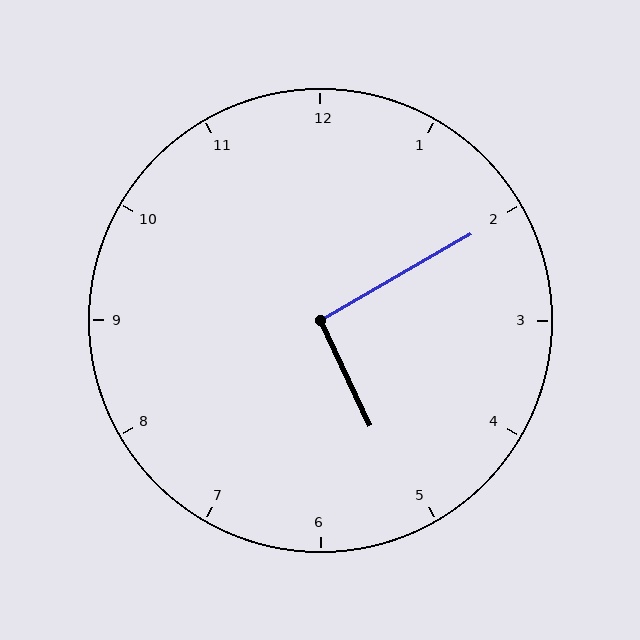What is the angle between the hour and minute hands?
Approximately 95 degrees.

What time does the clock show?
5:10.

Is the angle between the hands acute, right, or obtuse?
It is right.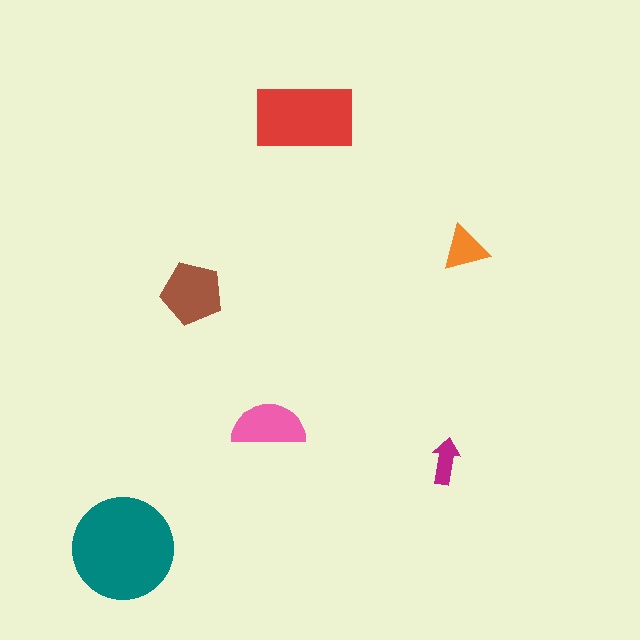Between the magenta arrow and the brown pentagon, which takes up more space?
The brown pentagon.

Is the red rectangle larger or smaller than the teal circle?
Smaller.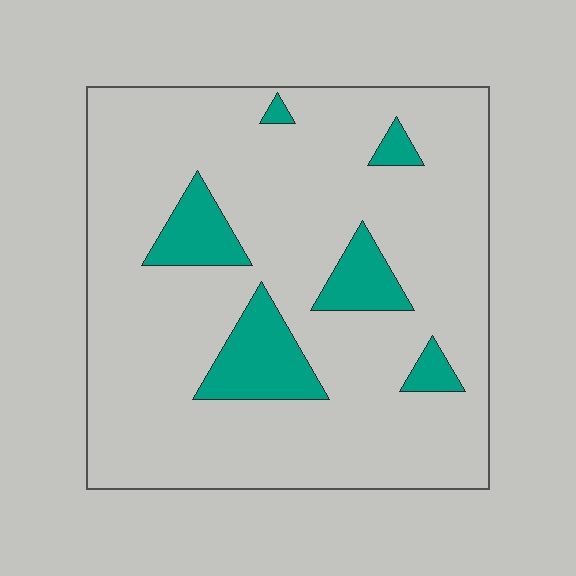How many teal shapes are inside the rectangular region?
6.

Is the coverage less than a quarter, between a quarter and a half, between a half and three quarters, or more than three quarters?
Less than a quarter.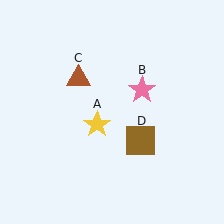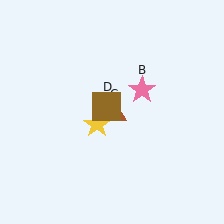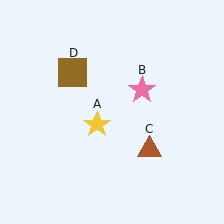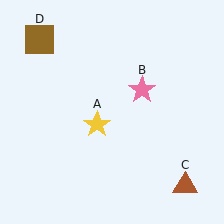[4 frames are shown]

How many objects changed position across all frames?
2 objects changed position: brown triangle (object C), brown square (object D).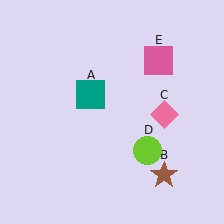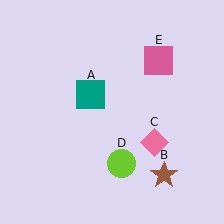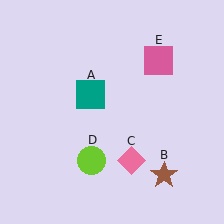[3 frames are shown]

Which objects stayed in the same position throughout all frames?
Teal square (object A) and brown star (object B) and pink square (object E) remained stationary.